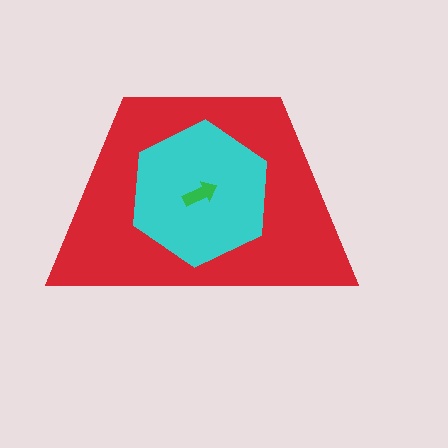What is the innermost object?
The green arrow.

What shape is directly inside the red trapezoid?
The cyan hexagon.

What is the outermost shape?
The red trapezoid.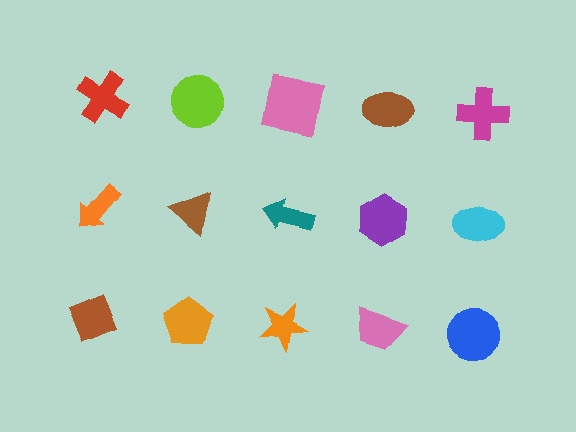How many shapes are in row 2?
5 shapes.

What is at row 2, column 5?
A cyan ellipse.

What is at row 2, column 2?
A brown triangle.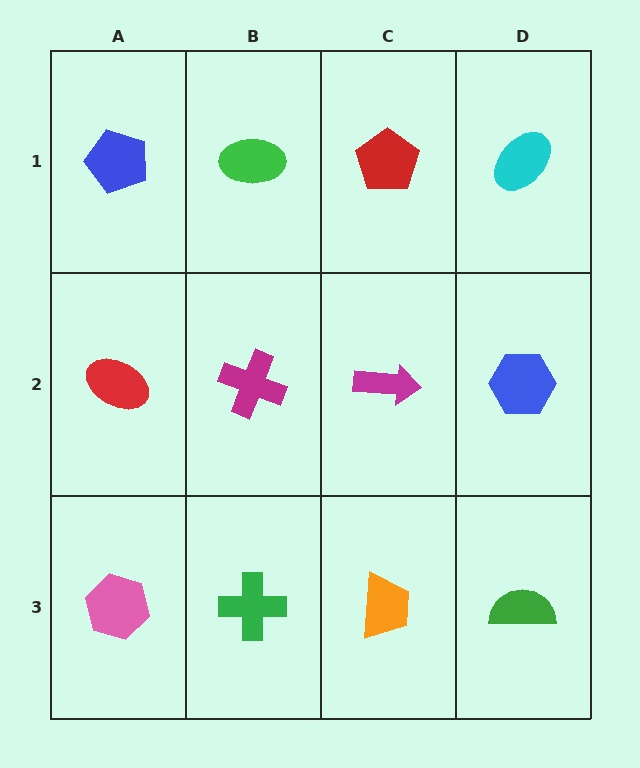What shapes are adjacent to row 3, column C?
A magenta arrow (row 2, column C), a green cross (row 3, column B), a green semicircle (row 3, column D).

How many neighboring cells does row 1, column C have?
3.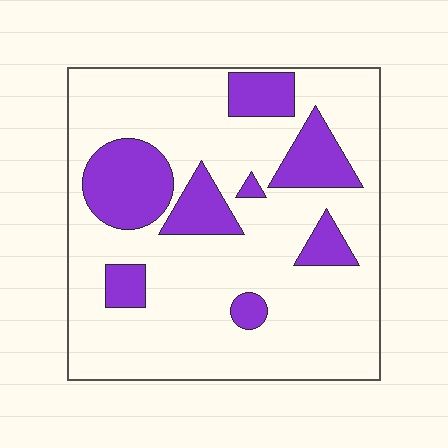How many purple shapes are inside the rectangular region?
8.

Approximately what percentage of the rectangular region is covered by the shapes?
Approximately 25%.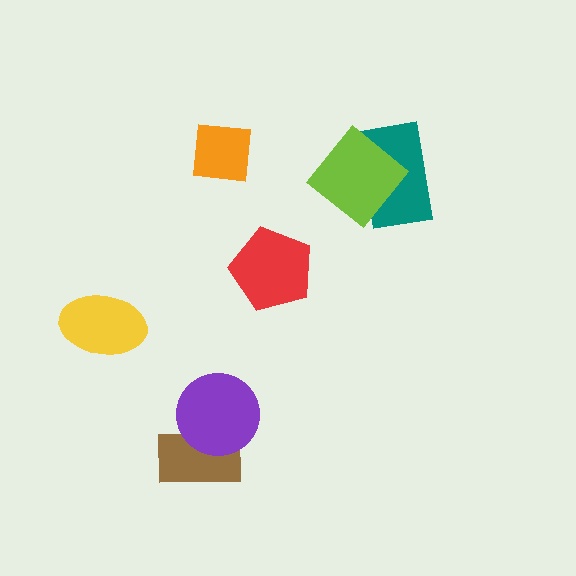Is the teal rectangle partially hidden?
Yes, it is partially covered by another shape.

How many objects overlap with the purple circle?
1 object overlaps with the purple circle.